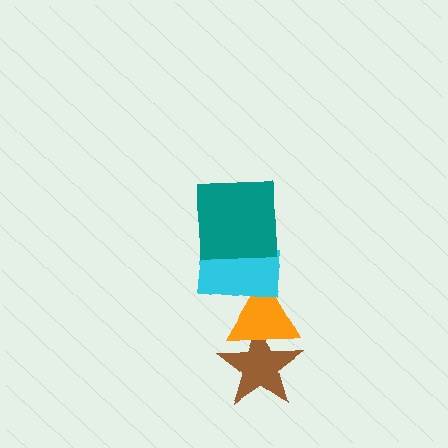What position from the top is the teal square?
The teal square is 1st from the top.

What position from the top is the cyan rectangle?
The cyan rectangle is 2nd from the top.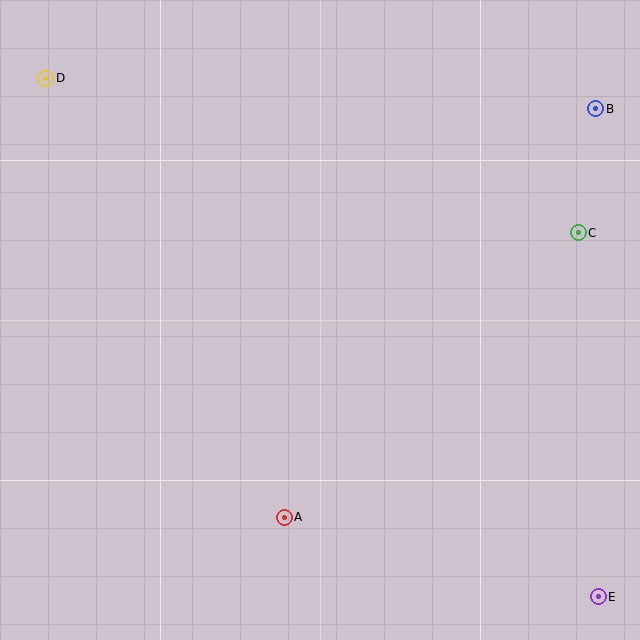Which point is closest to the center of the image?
Point A at (284, 517) is closest to the center.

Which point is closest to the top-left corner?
Point D is closest to the top-left corner.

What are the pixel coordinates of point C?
Point C is at (578, 233).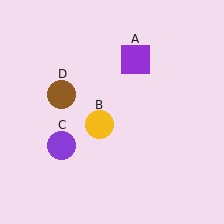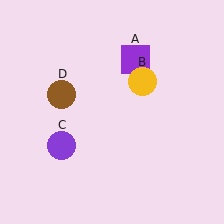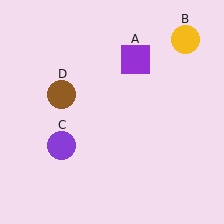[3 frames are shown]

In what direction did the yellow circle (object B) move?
The yellow circle (object B) moved up and to the right.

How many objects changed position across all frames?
1 object changed position: yellow circle (object B).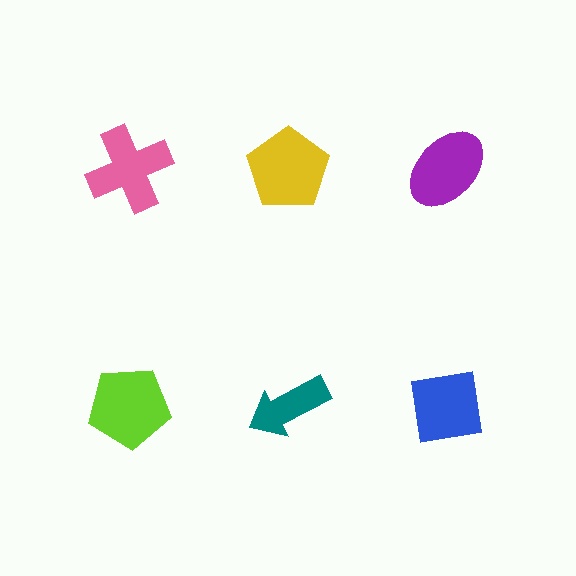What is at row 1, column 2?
A yellow pentagon.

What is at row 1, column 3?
A purple ellipse.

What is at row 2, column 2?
A teal arrow.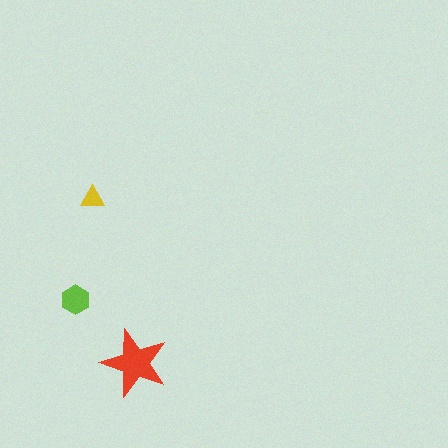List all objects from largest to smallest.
The red star, the lime hexagon, the yellow triangle.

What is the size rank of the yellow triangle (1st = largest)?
3rd.